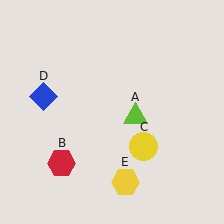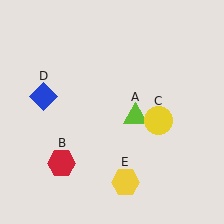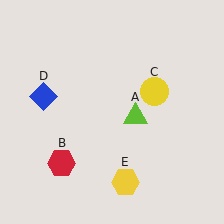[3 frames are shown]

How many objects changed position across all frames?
1 object changed position: yellow circle (object C).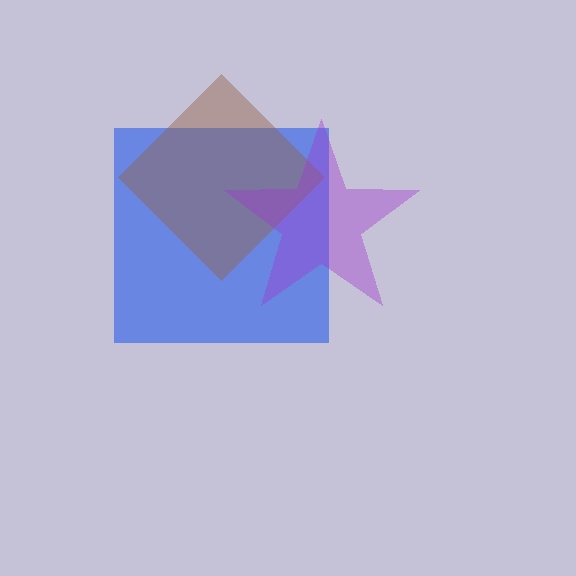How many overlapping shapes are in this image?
There are 3 overlapping shapes in the image.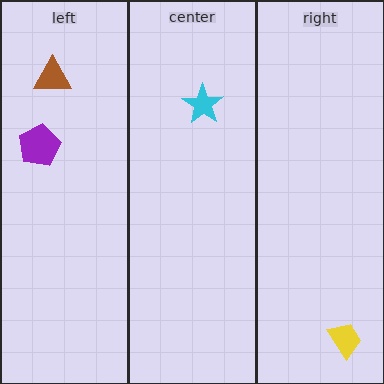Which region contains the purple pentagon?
The left region.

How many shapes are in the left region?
2.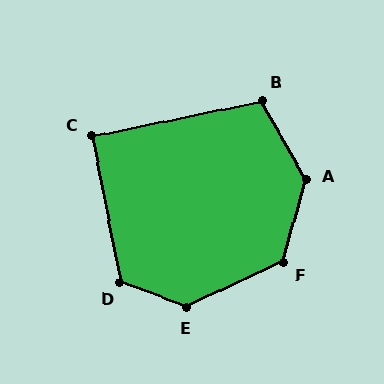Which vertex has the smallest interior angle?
C, at approximately 90 degrees.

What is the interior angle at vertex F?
Approximately 130 degrees (obtuse).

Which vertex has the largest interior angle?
A, at approximately 135 degrees.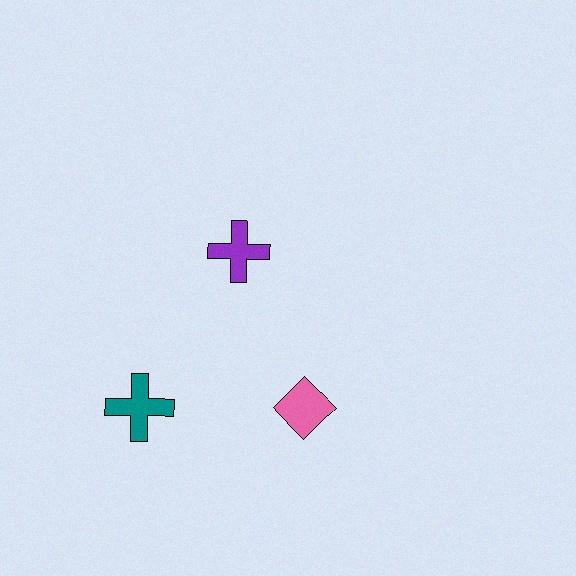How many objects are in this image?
There are 3 objects.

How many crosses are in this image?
There are 2 crosses.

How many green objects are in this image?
There are no green objects.